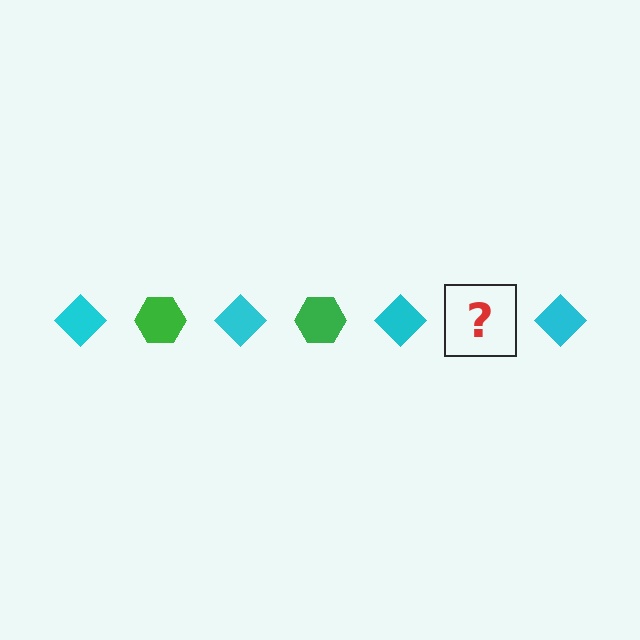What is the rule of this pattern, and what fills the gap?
The rule is that the pattern alternates between cyan diamond and green hexagon. The gap should be filled with a green hexagon.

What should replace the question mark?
The question mark should be replaced with a green hexagon.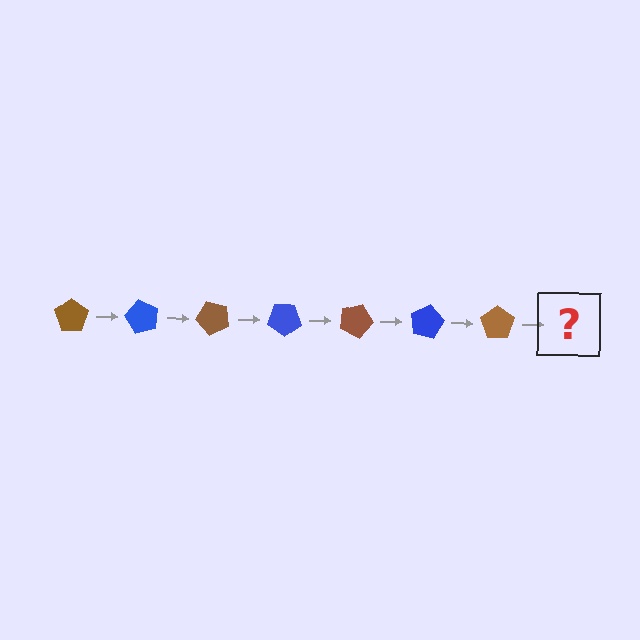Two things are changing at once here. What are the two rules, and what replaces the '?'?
The two rules are that it rotates 60 degrees each step and the color cycles through brown and blue. The '?' should be a blue pentagon, rotated 420 degrees from the start.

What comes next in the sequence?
The next element should be a blue pentagon, rotated 420 degrees from the start.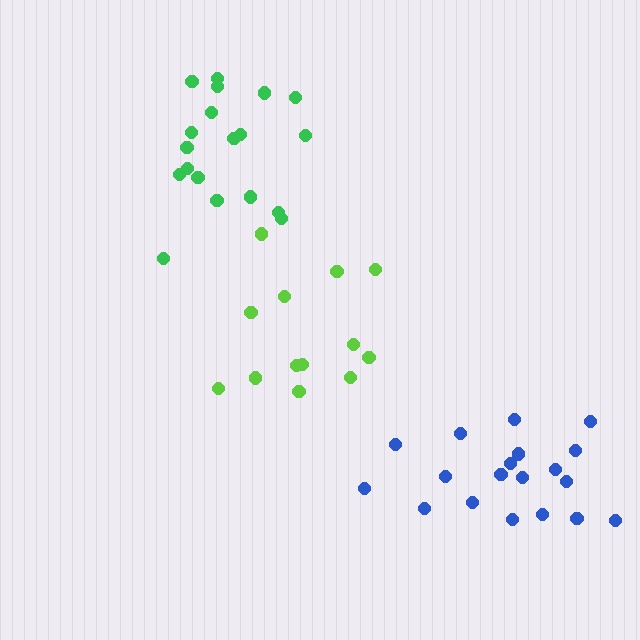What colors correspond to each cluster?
The clusters are colored: lime, blue, green.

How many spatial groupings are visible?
There are 3 spatial groupings.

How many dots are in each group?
Group 1: 13 dots, Group 2: 19 dots, Group 3: 19 dots (51 total).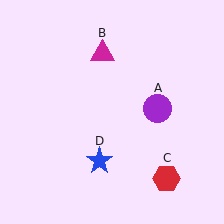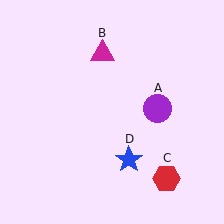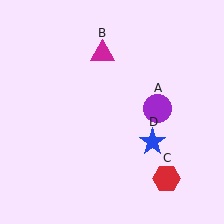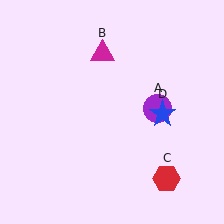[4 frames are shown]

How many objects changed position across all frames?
1 object changed position: blue star (object D).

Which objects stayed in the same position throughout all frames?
Purple circle (object A) and magenta triangle (object B) and red hexagon (object C) remained stationary.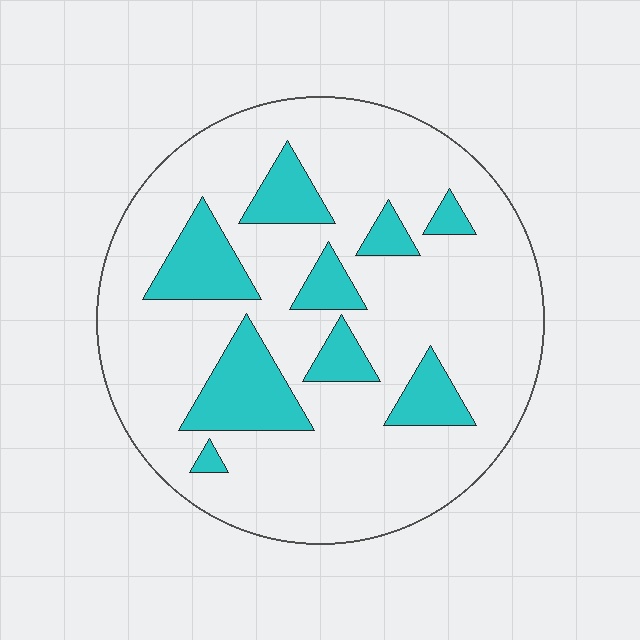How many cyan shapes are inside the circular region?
9.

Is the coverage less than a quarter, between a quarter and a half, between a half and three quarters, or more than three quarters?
Less than a quarter.